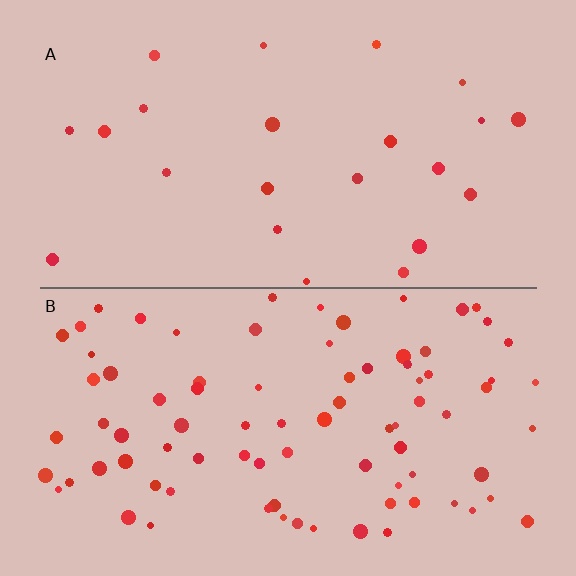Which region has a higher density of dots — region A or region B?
B (the bottom).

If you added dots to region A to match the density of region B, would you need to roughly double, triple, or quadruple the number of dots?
Approximately quadruple.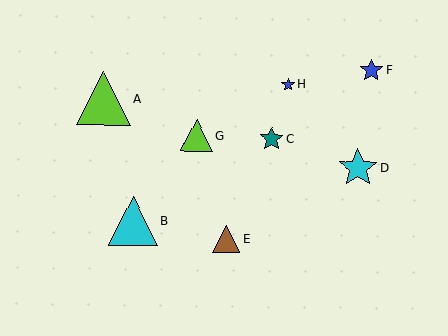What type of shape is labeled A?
Shape A is a lime triangle.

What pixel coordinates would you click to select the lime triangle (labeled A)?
Click at (103, 98) to select the lime triangle A.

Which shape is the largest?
The lime triangle (labeled A) is the largest.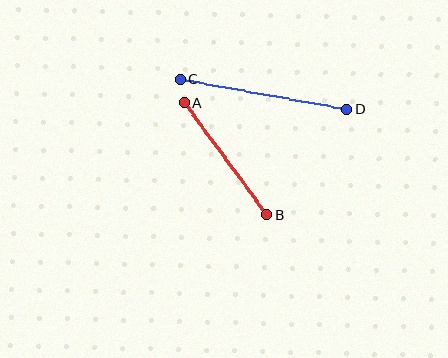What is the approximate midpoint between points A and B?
The midpoint is at approximately (226, 159) pixels.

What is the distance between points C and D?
The distance is approximately 168 pixels.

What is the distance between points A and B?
The distance is approximately 139 pixels.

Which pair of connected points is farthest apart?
Points C and D are farthest apart.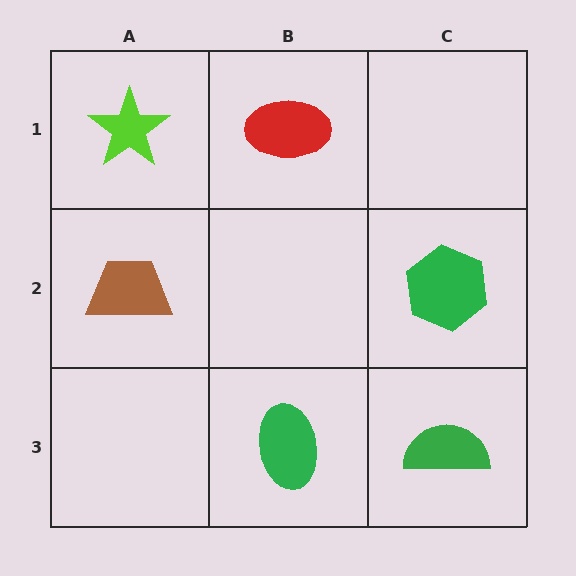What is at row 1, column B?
A red ellipse.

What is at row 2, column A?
A brown trapezoid.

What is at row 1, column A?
A lime star.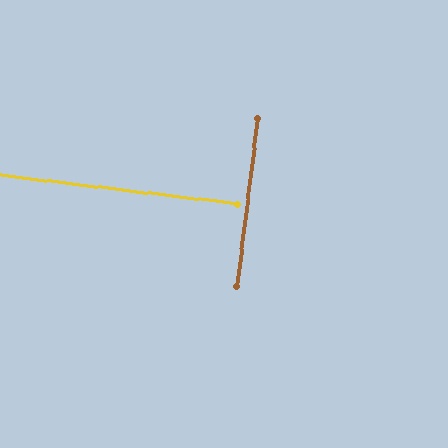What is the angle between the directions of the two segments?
Approximately 90 degrees.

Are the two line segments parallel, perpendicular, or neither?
Perpendicular — they meet at approximately 90°.